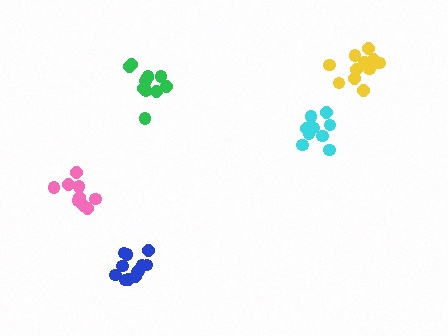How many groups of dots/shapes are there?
There are 5 groups.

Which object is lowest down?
The blue cluster is bottommost.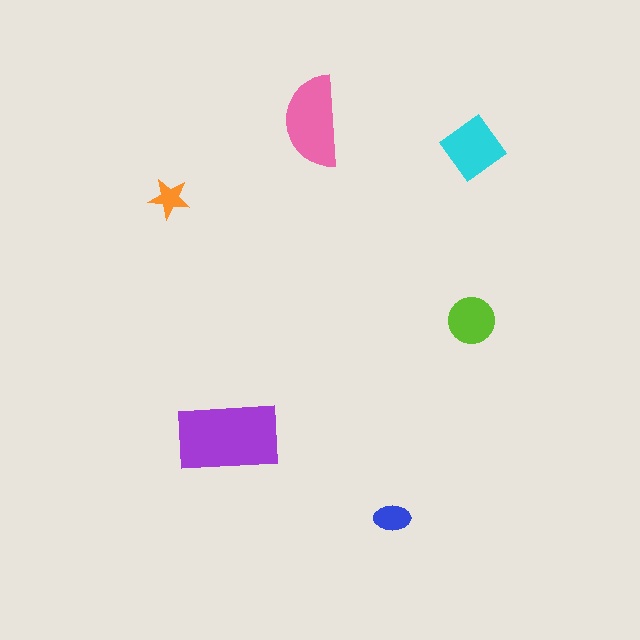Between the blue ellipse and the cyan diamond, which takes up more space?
The cyan diamond.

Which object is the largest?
The purple rectangle.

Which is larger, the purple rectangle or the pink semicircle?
The purple rectangle.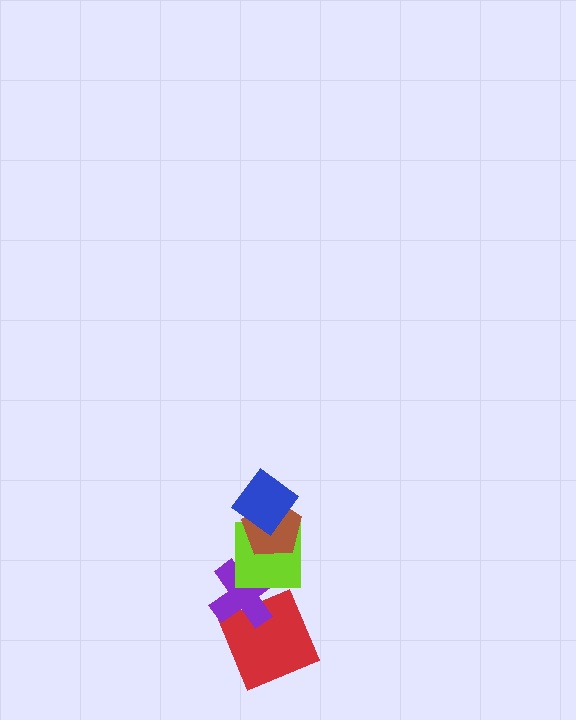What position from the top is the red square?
The red square is 5th from the top.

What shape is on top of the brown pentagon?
The blue diamond is on top of the brown pentagon.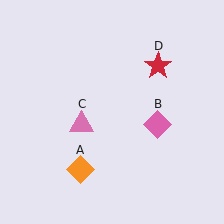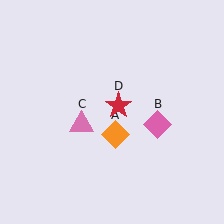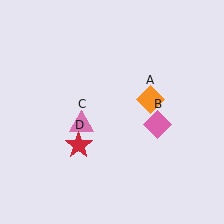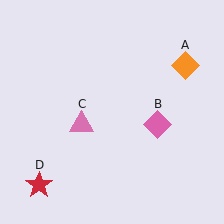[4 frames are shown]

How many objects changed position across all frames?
2 objects changed position: orange diamond (object A), red star (object D).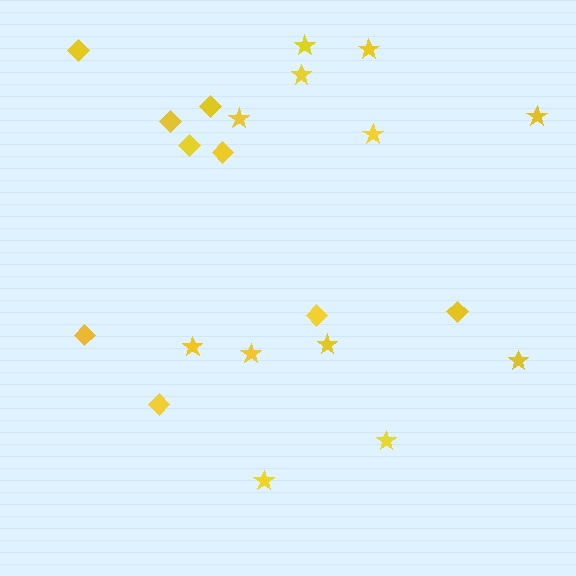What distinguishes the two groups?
There are 2 groups: one group of stars (12) and one group of diamonds (9).